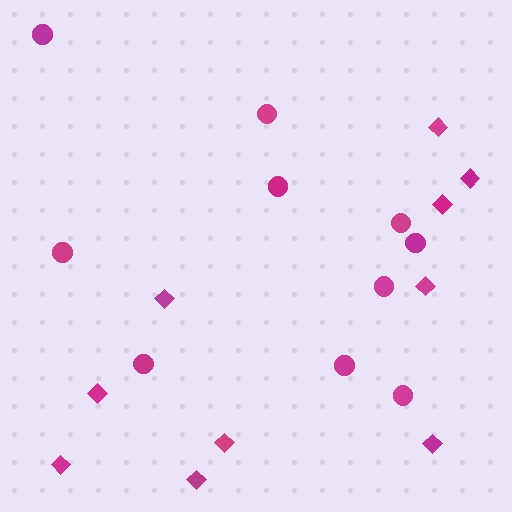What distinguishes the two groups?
There are 2 groups: one group of diamonds (10) and one group of circles (10).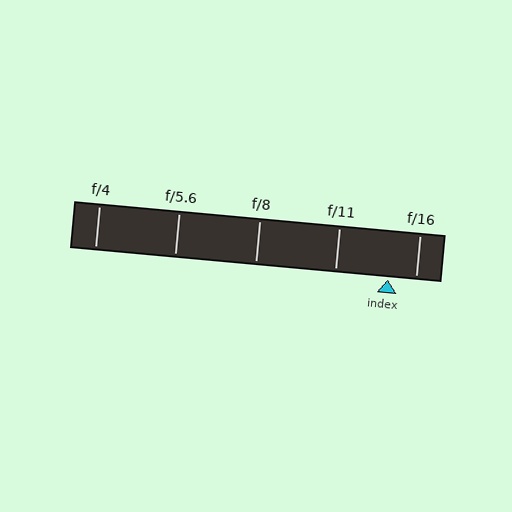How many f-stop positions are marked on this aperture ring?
There are 5 f-stop positions marked.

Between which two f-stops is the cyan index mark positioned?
The index mark is between f/11 and f/16.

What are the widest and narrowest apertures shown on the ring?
The widest aperture shown is f/4 and the narrowest is f/16.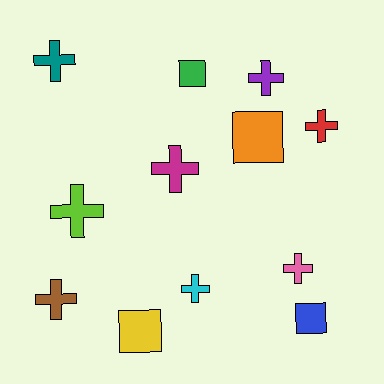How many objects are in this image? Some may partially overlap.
There are 12 objects.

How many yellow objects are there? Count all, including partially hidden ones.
There is 1 yellow object.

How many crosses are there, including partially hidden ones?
There are 8 crosses.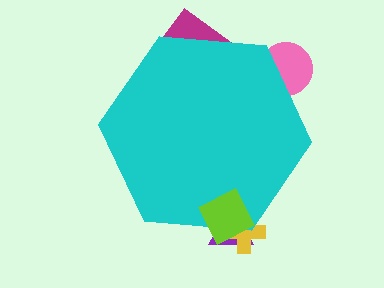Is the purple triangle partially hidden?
Yes, the purple triangle is partially hidden behind the cyan hexagon.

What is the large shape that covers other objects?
A cyan hexagon.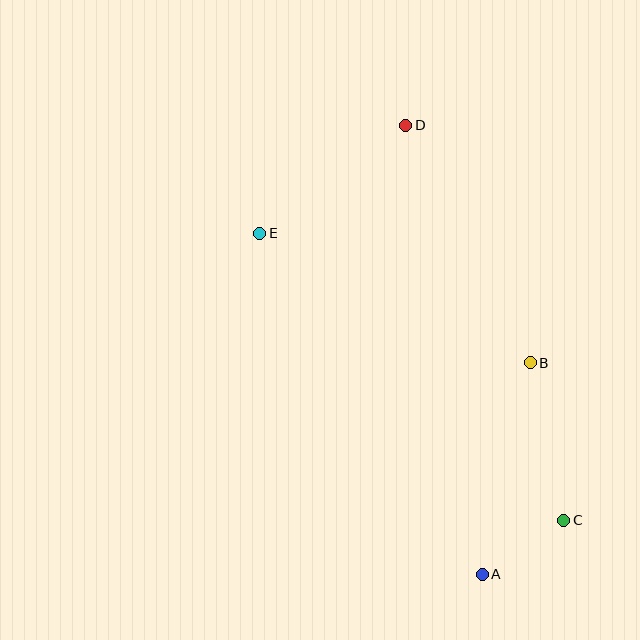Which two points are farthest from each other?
Points A and D are farthest from each other.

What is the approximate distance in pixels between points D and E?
The distance between D and E is approximately 182 pixels.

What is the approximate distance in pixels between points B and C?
The distance between B and C is approximately 161 pixels.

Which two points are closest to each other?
Points A and C are closest to each other.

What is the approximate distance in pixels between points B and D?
The distance between B and D is approximately 268 pixels.